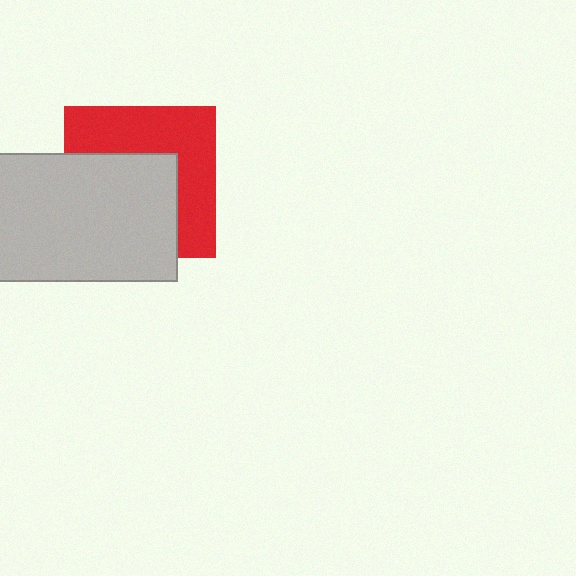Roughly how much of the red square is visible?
About half of it is visible (roughly 49%).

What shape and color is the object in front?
The object in front is a light gray rectangle.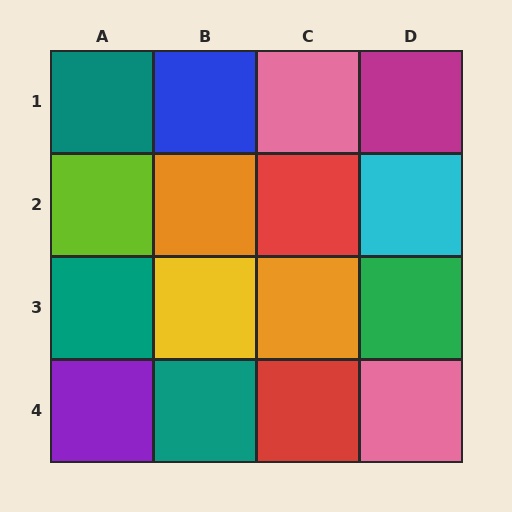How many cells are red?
2 cells are red.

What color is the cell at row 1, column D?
Magenta.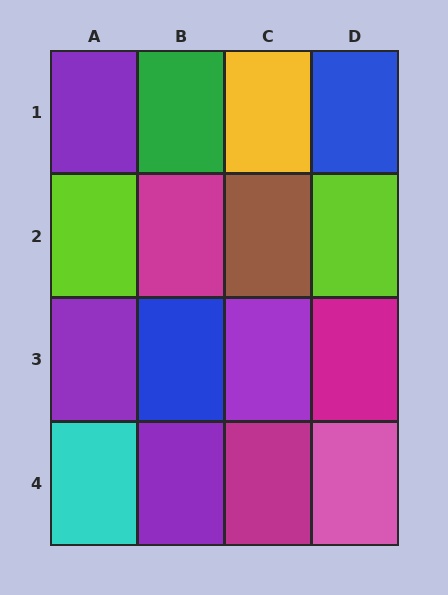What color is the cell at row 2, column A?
Lime.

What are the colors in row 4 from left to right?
Cyan, purple, magenta, pink.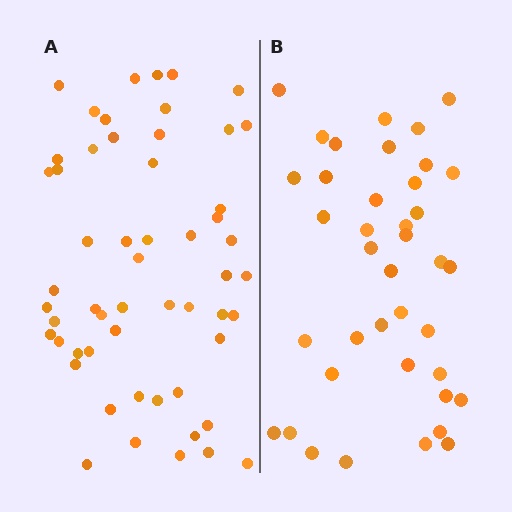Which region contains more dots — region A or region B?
Region A (the left region) has more dots.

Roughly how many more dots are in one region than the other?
Region A has approximately 15 more dots than region B.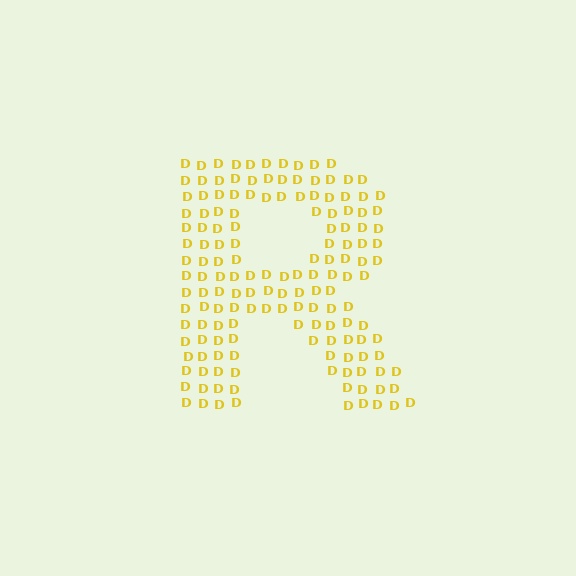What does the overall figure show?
The overall figure shows the letter R.